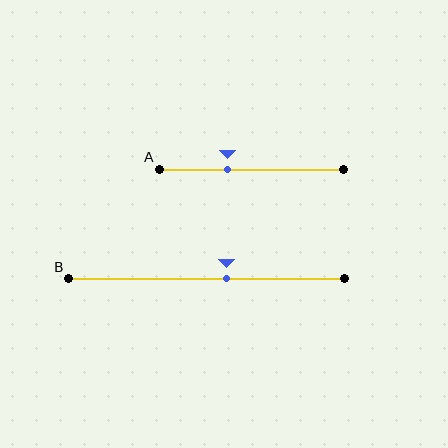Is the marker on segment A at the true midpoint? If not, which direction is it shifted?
No, the marker on segment A is shifted to the left by about 13% of the segment length.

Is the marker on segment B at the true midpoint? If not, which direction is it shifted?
No, the marker on segment B is shifted to the right by about 7% of the segment length.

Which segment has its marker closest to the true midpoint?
Segment B has its marker closest to the true midpoint.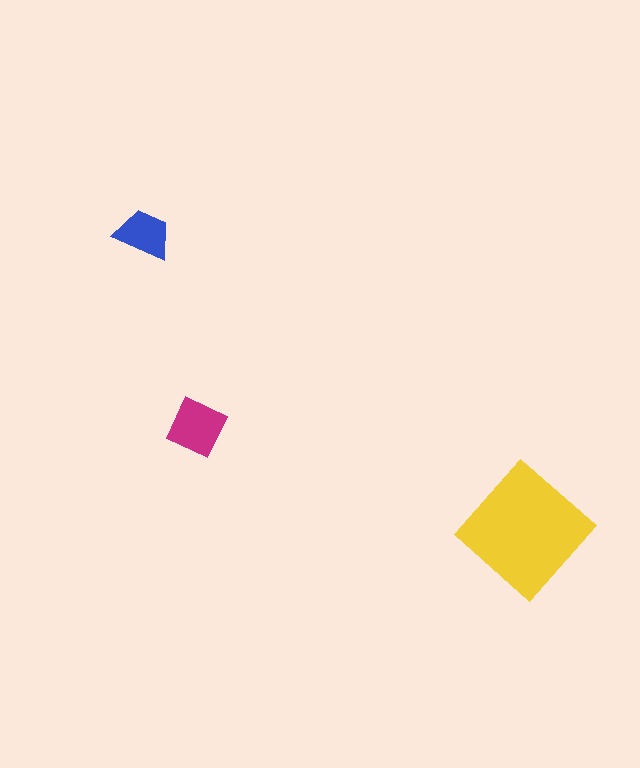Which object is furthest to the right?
The yellow diamond is rightmost.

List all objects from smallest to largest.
The blue trapezoid, the magenta diamond, the yellow diamond.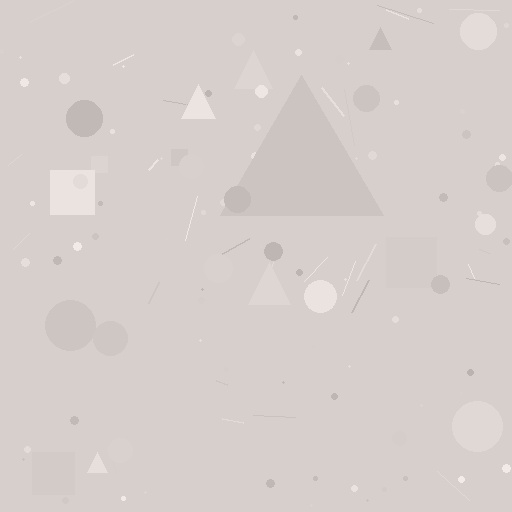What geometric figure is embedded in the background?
A triangle is embedded in the background.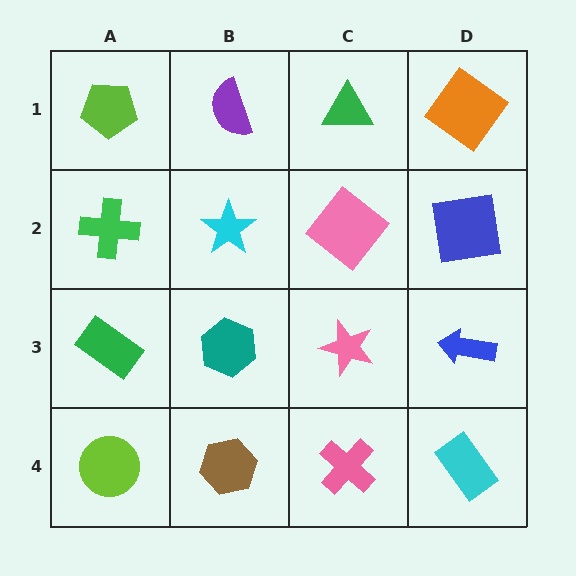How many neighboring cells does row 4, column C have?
3.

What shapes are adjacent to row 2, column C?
A green triangle (row 1, column C), a pink star (row 3, column C), a cyan star (row 2, column B), a blue square (row 2, column D).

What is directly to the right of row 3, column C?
A blue arrow.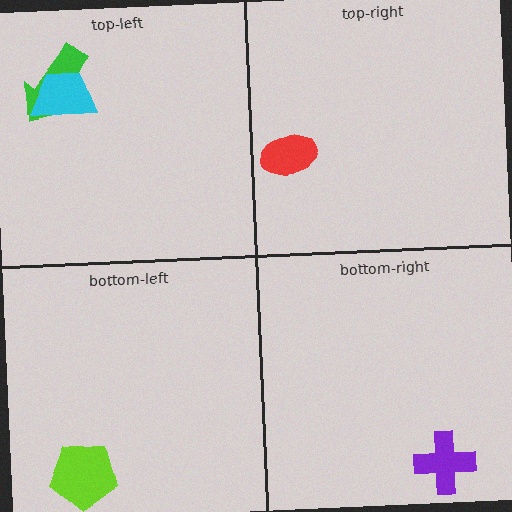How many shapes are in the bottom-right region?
1.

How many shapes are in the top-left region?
2.